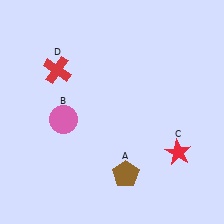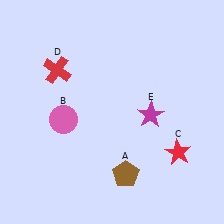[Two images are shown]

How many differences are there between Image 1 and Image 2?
There is 1 difference between the two images.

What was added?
A magenta star (E) was added in Image 2.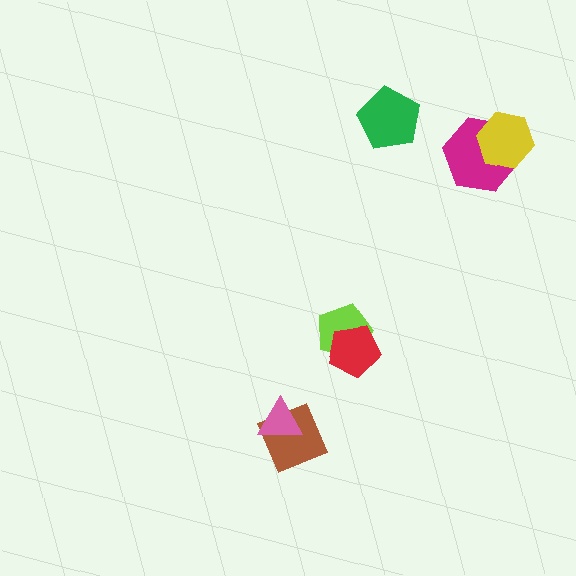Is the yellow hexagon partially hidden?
No, no other shape covers it.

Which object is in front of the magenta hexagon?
The yellow hexagon is in front of the magenta hexagon.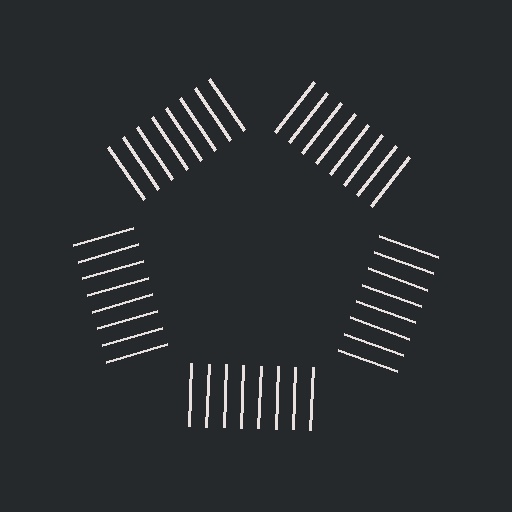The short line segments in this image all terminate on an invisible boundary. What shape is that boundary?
An illusory pentagon — the line segments terminate on its edges but no continuous stroke is drawn.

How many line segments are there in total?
40 — 8 along each of the 5 edges.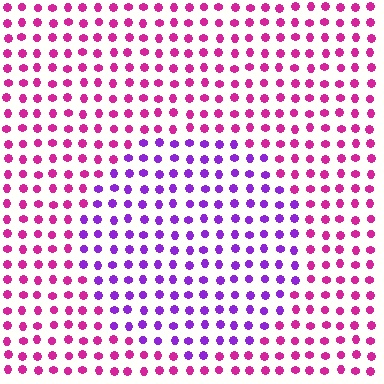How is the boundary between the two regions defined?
The boundary is defined purely by a slight shift in hue (about 43 degrees). Spacing, size, and orientation are identical on both sides.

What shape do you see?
I see a circle.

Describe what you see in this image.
The image is filled with small magenta elements in a uniform arrangement. A circle-shaped region is visible where the elements are tinted to a slightly different hue, forming a subtle color boundary.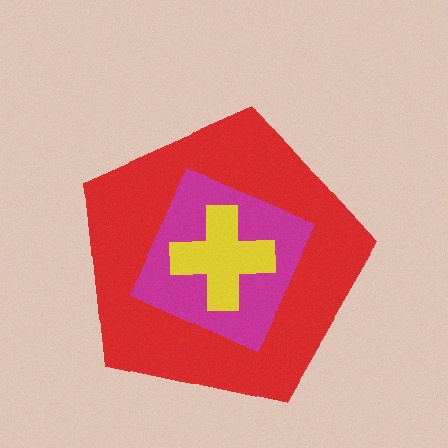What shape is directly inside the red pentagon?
The magenta diamond.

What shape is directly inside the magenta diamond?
The yellow cross.